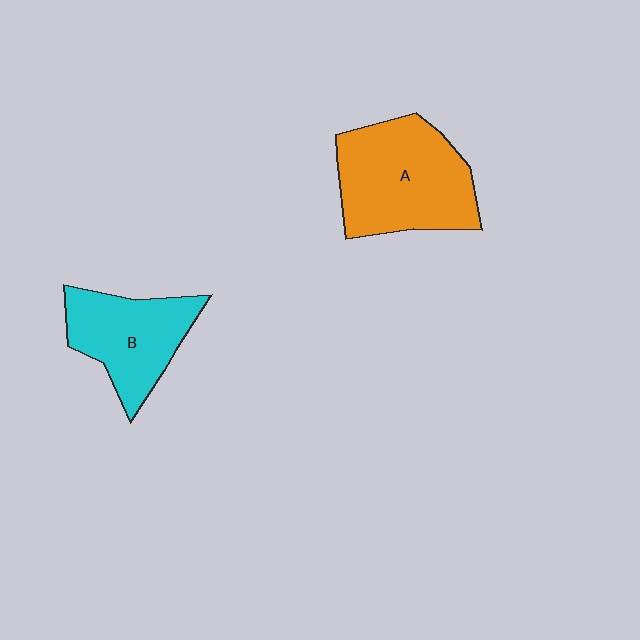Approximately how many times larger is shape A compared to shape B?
Approximately 1.4 times.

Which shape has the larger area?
Shape A (orange).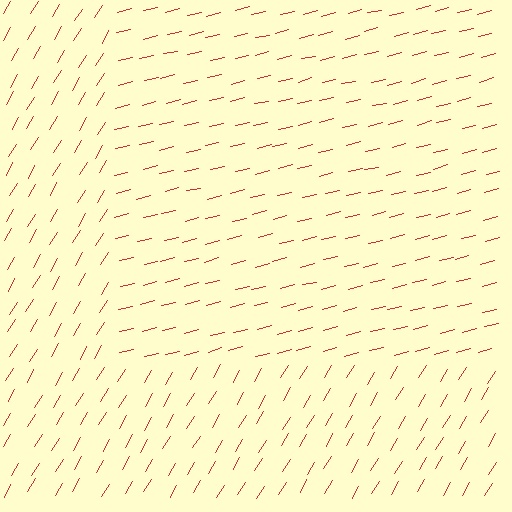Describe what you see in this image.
The image is filled with small red line segments. A rectangle region in the image has lines oriented differently from the surrounding lines, creating a visible texture boundary.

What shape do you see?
I see a rectangle.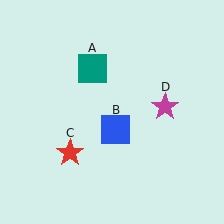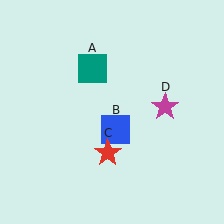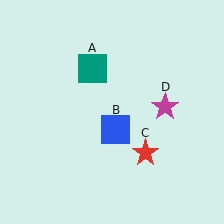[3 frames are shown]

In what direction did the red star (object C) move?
The red star (object C) moved right.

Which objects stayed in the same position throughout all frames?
Teal square (object A) and blue square (object B) and magenta star (object D) remained stationary.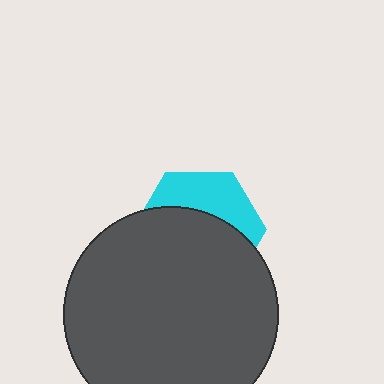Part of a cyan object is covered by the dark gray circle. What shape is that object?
It is a hexagon.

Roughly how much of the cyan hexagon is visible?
A small part of it is visible (roughly 37%).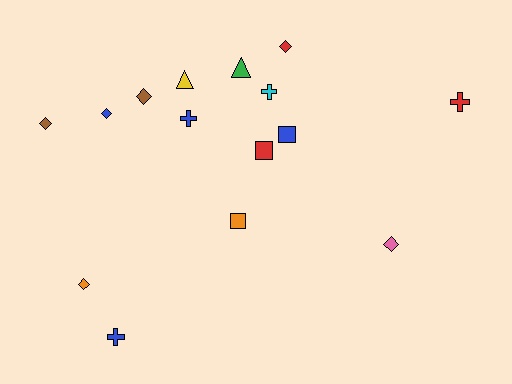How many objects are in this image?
There are 15 objects.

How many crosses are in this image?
There are 4 crosses.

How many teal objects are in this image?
There are no teal objects.